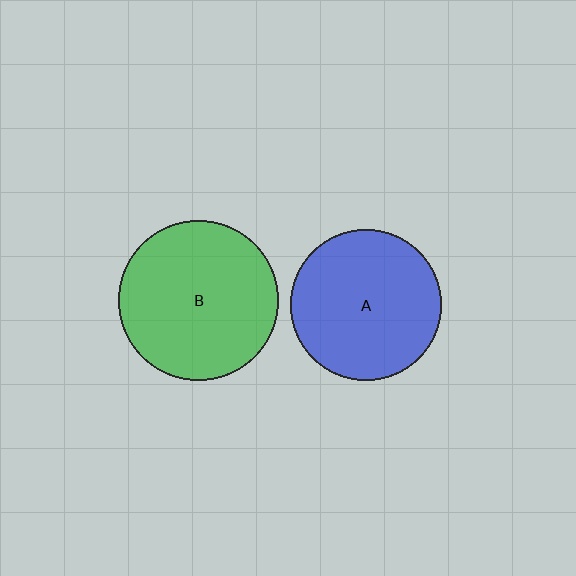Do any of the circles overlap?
No, none of the circles overlap.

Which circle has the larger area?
Circle B (green).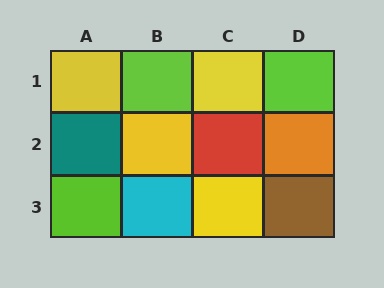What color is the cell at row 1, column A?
Yellow.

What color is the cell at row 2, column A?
Teal.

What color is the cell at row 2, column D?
Orange.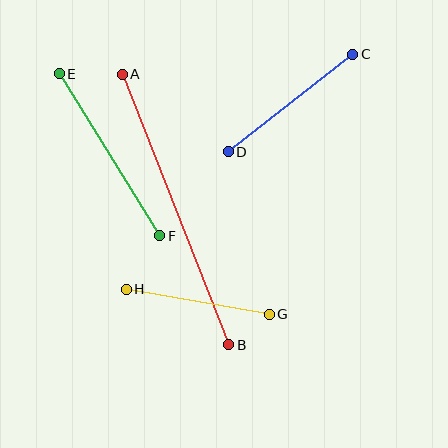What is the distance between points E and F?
The distance is approximately 191 pixels.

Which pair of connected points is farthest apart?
Points A and B are farthest apart.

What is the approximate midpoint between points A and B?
The midpoint is at approximately (176, 210) pixels.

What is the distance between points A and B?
The distance is approximately 291 pixels.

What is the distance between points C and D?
The distance is approximately 158 pixels.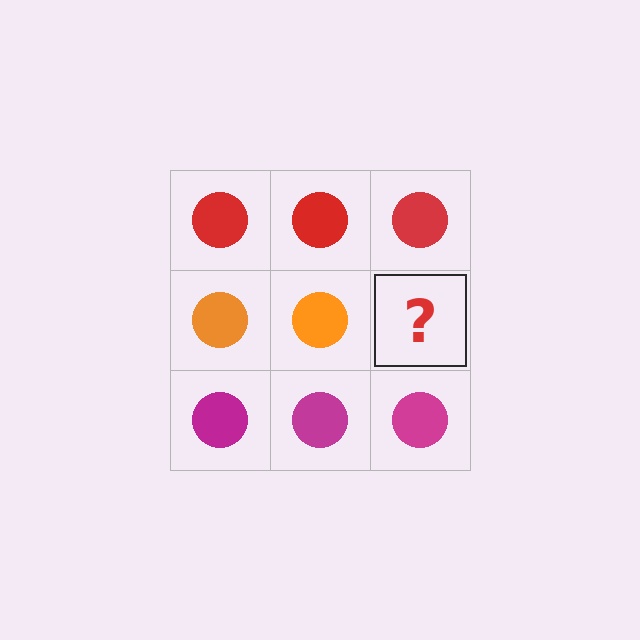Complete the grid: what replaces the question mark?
The question mark should be replaced with an orange circle.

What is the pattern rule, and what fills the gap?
The rule is that each row has a consistent color. The gap should be filled with an orange circle.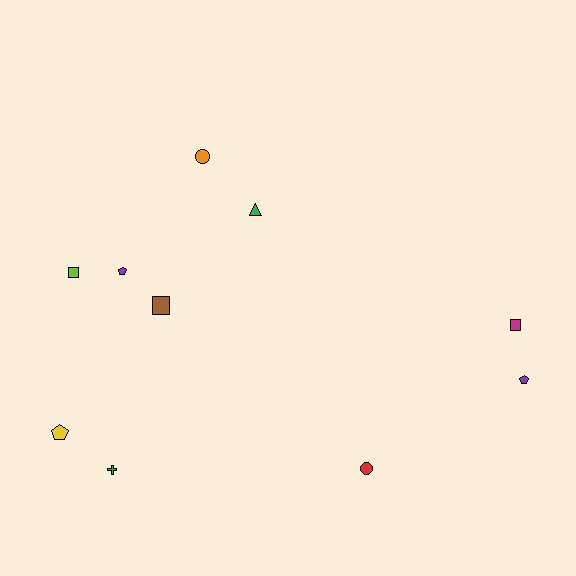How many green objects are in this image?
There are 2 green objects.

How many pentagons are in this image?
There are 3 pentagons.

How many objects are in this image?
There are 10 objects.